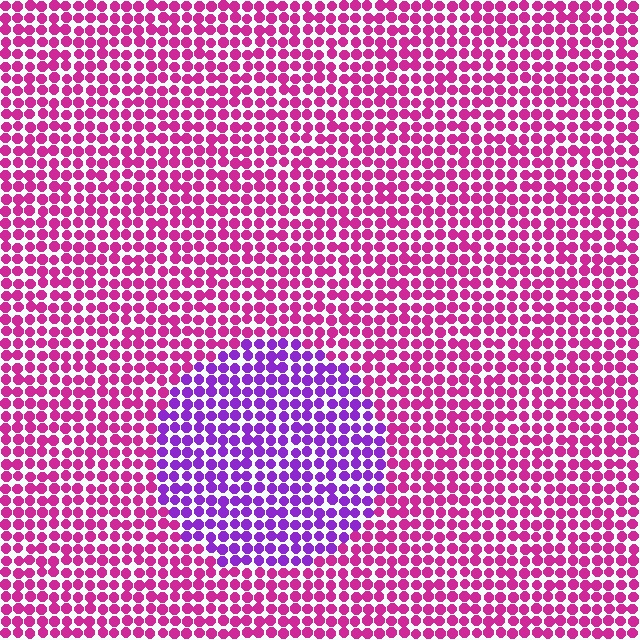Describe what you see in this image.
The image is filled with small magenta elements in a uniform arrangement. A circle-shaped region is visible where the elements are tinted to a slightly different hue, forming a subtle color boundary.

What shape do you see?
I see a circle.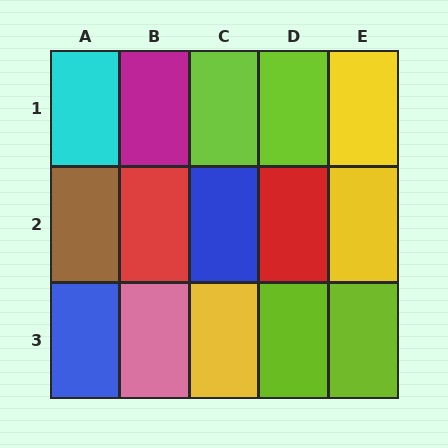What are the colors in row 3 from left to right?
Blue, pink, yellow, lime, lime.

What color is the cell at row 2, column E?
Yellow.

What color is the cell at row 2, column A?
Brown.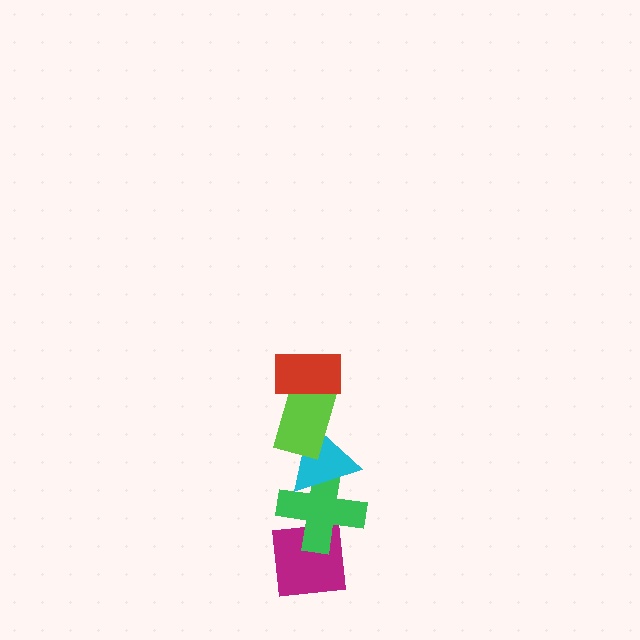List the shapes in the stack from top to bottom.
From top to bottom: the red rectangle, the lime rectangle, the cyan triangle, the green cross, the magenta square.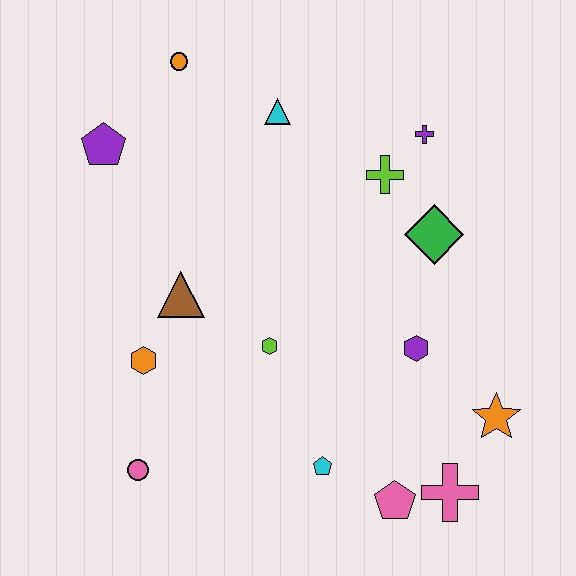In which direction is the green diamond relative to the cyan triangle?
The green diamond is to the right of the cyan triangle.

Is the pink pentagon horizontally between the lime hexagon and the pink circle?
No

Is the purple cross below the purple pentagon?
No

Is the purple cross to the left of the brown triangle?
No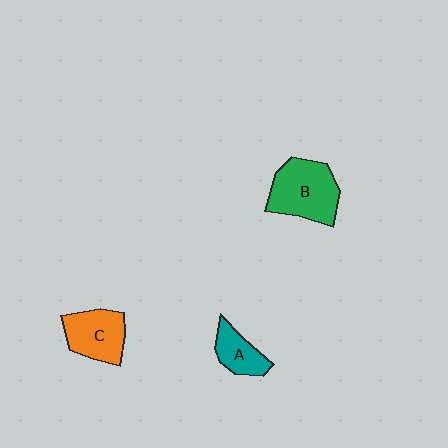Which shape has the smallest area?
Shape A (teal).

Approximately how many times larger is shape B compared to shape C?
Approximately 1.3 times.